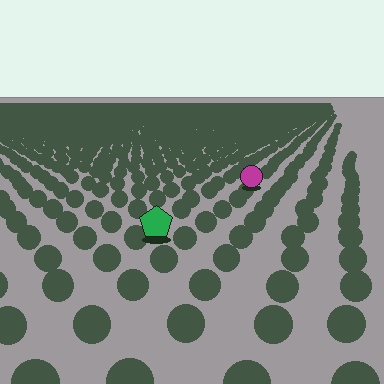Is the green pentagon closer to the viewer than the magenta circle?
Yes. The green pentagon is closer — you can tell from the texture gradient: the ground texture is coarser near it.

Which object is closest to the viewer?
The green pentagon is closest. The texture marks near it are larger and more spread out.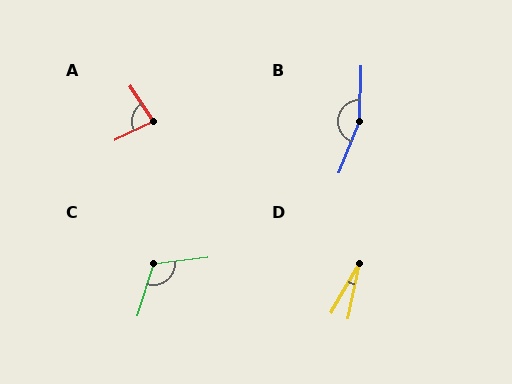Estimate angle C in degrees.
Approximately 114 degrees.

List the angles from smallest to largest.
D (18°), A (82°), C (114°), B (160°).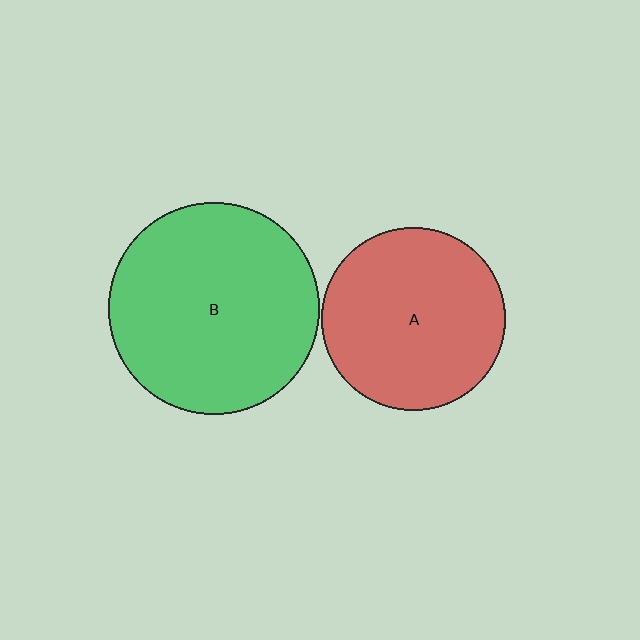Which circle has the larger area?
Circle B (green).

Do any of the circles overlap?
No, none of the circles overlap.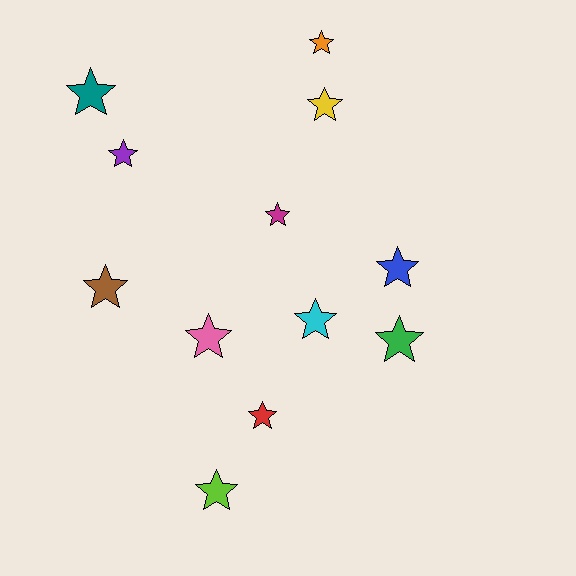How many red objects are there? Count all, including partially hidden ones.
There is 1 red object.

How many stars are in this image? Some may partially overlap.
There are 12 stars.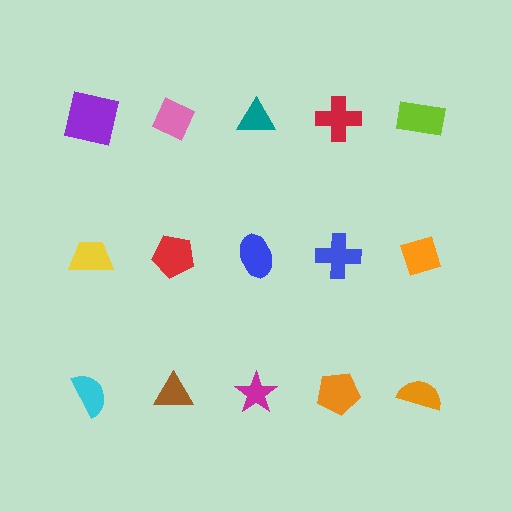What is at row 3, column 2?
A brown triangle.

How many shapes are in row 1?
5 shapes.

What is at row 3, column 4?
An orange pentagon.